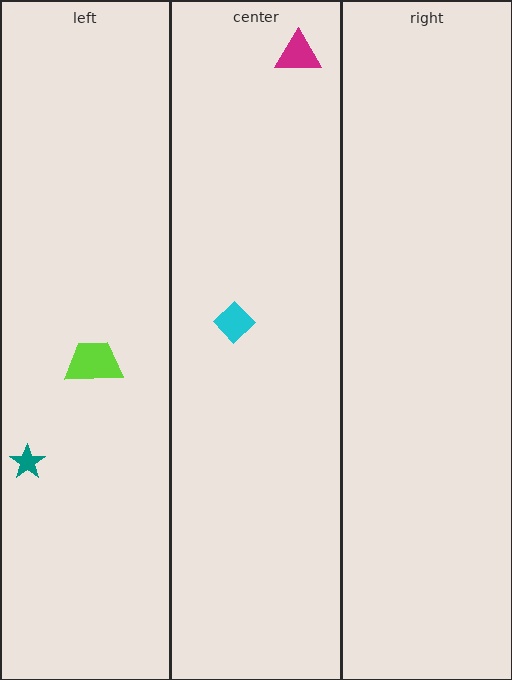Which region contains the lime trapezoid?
The left region.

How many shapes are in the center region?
2.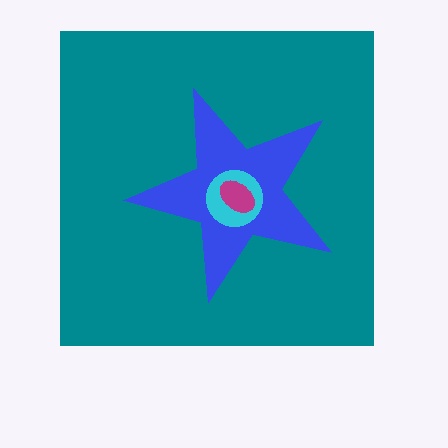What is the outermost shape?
The teal square.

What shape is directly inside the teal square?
The blue star.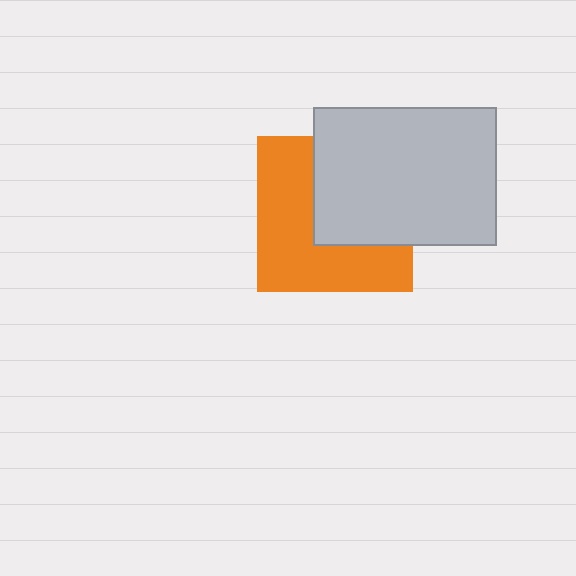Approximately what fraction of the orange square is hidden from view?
Roughly 45% of the orange square is hidden behind the light gray rectangle.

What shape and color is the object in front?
The object in front is a light gray rectangle.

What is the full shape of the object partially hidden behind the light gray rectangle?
The partially hidden object is an orange square.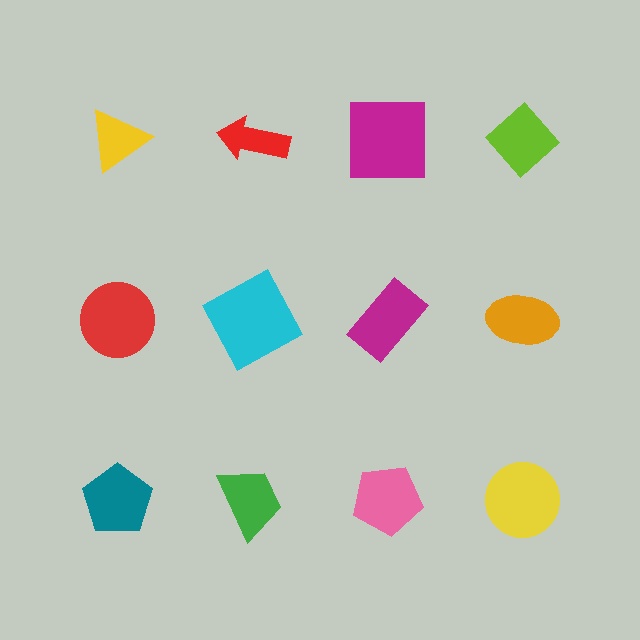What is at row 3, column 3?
A pink pentagon.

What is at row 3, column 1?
A teal pentagon.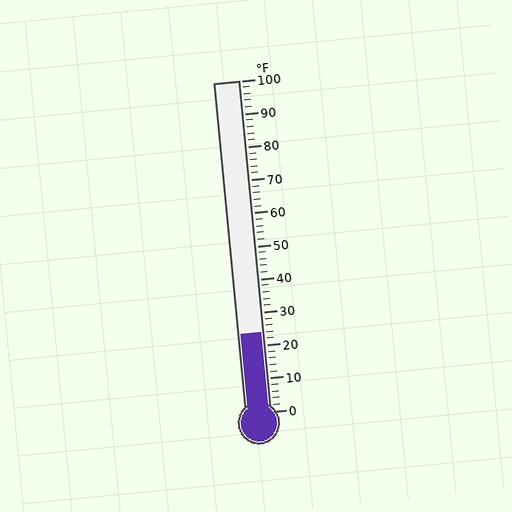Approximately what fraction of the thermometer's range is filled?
The thermometer is filled to approximately 25% of its range.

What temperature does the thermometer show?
The thermometer shows approximately 24°F.